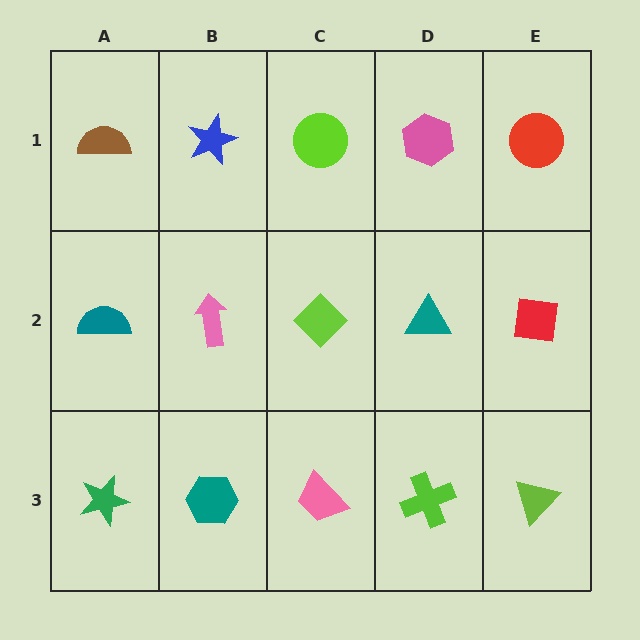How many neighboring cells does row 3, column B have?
3.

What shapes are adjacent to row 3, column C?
A lime diamond (row 2, column C), a teal hexagon (row 3, column B), a lime cross (row 3, column D).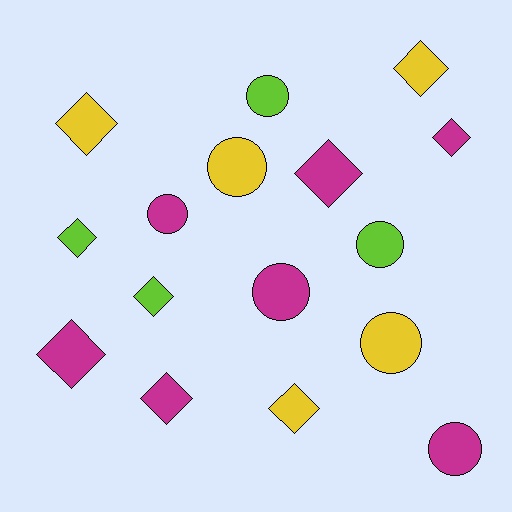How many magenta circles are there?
There are 3 magenta circles.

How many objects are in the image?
There are 16 objects.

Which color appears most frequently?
Magenta, with 7 objects.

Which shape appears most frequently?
Diamond, with 9 objects.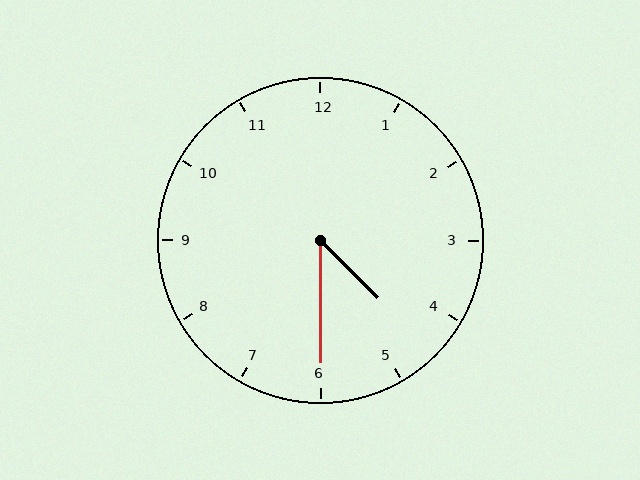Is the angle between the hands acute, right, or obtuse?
It is acute.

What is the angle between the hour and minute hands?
Approximately 45 degrees.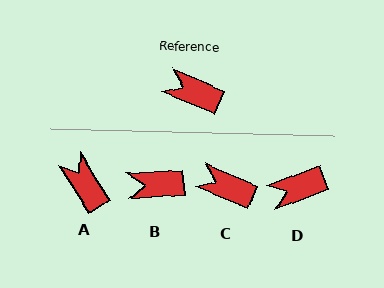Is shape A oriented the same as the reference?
No, it is off by about 36 degrees.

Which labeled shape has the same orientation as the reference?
C.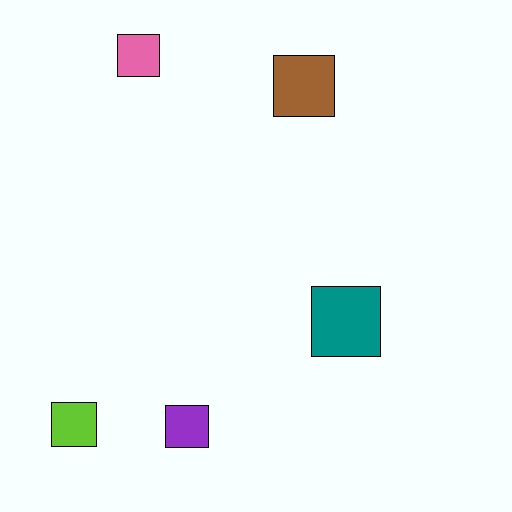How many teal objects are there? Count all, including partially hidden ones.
There is 1 teal object.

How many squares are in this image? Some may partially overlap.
There are 5 squares.